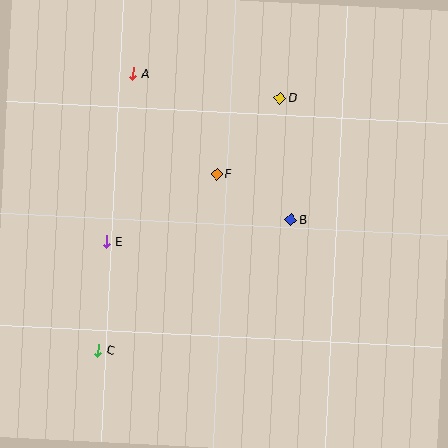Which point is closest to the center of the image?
Point F at (217, 174) is closest to the center.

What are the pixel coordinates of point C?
Point C is at (98, 350).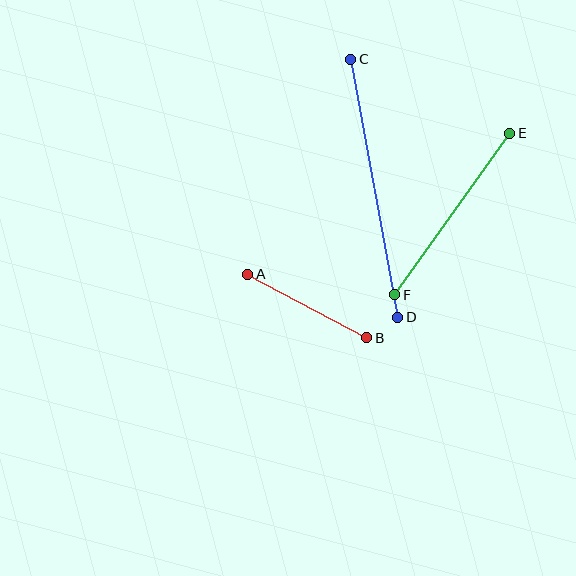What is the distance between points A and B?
The distance is approximately 135 pixels.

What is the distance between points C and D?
The distance is approximately 263 pixels.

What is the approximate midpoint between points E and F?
The midpoint is at approximately (452, 214) pixels.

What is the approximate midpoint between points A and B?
The midpoint is at approximately (307, 306) pixels.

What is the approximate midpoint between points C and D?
The midpoint is at approximately (374, 188) pixels.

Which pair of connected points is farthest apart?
Points C and D are farthest apart.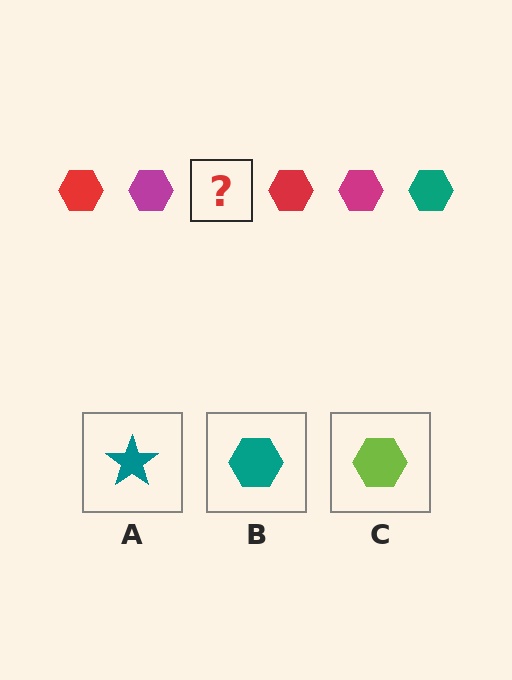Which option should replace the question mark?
Option B.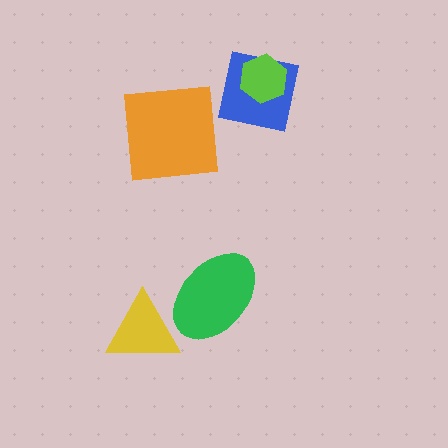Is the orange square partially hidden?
No, no other shape covers it.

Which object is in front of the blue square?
The lime hexagon is in front of the blue square.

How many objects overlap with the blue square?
1 object overlaps with the blue square.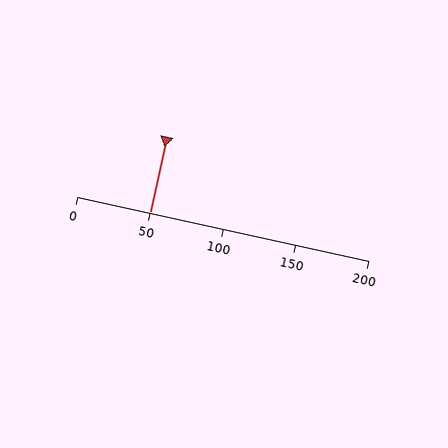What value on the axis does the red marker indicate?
The marker indicates approximately 50.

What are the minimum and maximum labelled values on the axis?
The axis runs from 0 to 200.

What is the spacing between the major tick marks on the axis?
The major ticks are spaced 50 apart.